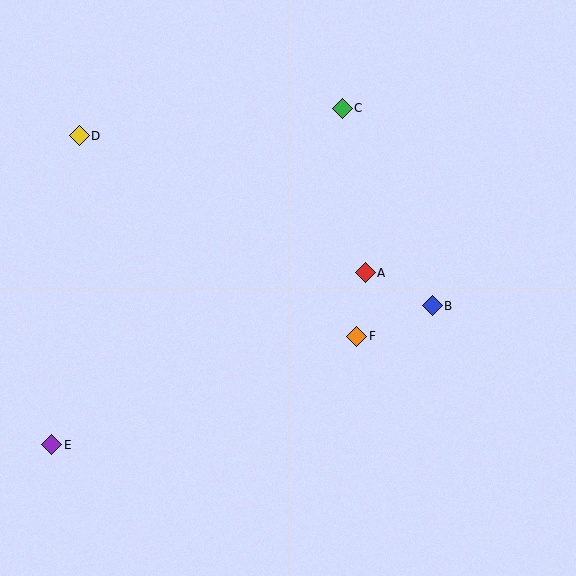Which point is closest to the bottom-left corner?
Point E is closest to the bottom-left corner.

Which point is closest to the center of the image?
Point A at (365, 273) is closest to the center.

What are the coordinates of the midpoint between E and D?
The midpoint between E and D is at (66, 290).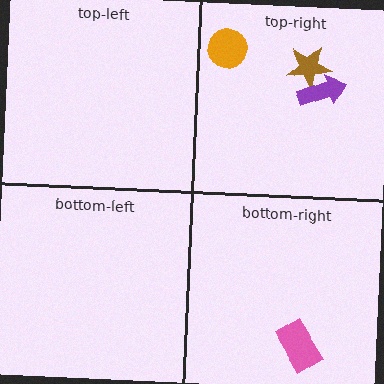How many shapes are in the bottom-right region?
1.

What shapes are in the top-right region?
The brown star, the purple arrow, the orange circle.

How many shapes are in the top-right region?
3.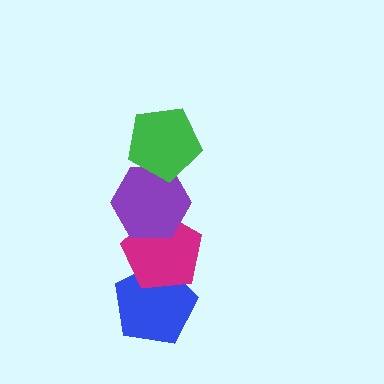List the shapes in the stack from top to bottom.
From top to bottom: the green pentagon, the purple hexagon, the magenta pentagon, the blue pentagon.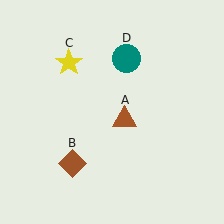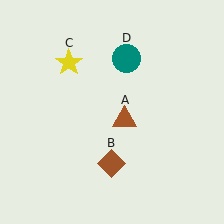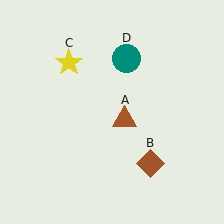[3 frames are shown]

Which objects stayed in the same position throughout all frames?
Brown triangle (object A) and yellow star (object C) and teal circle (object D) remained stationary.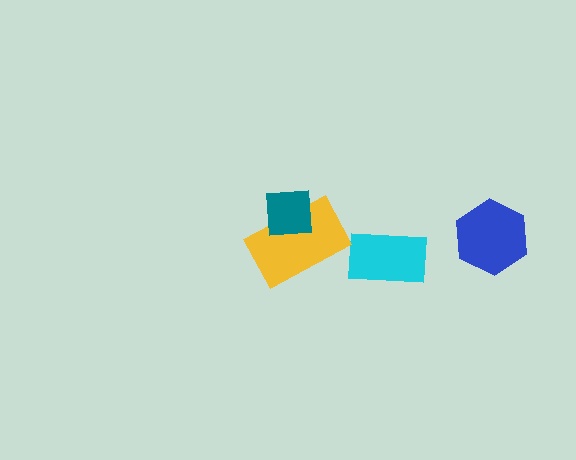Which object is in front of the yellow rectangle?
The teal square is in front of the yellow rectangle.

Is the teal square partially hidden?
No, no other shape covers it.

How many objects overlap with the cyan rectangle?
0 objects overlap with the cyan rectangle.